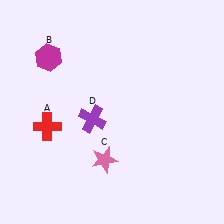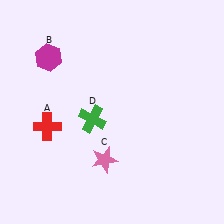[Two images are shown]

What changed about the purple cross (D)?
In Image 1, D is purple. In Image 2, it changed to green.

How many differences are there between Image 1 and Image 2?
There is 1 difference between the two images.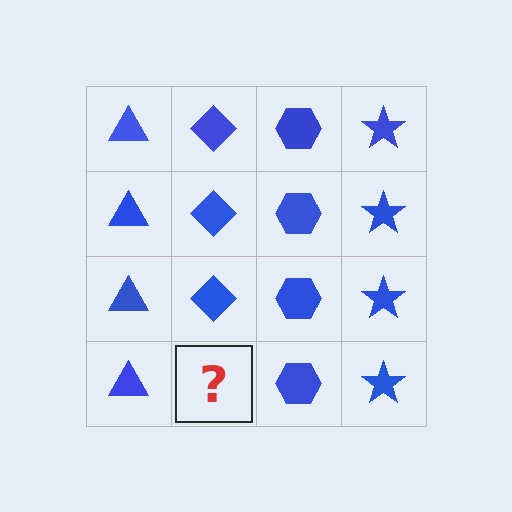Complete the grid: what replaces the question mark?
The question mark should be replaced with a blue diamond.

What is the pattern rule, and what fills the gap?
The rule is that each column has a consistent shape. The gap should be filled with a blue diamond.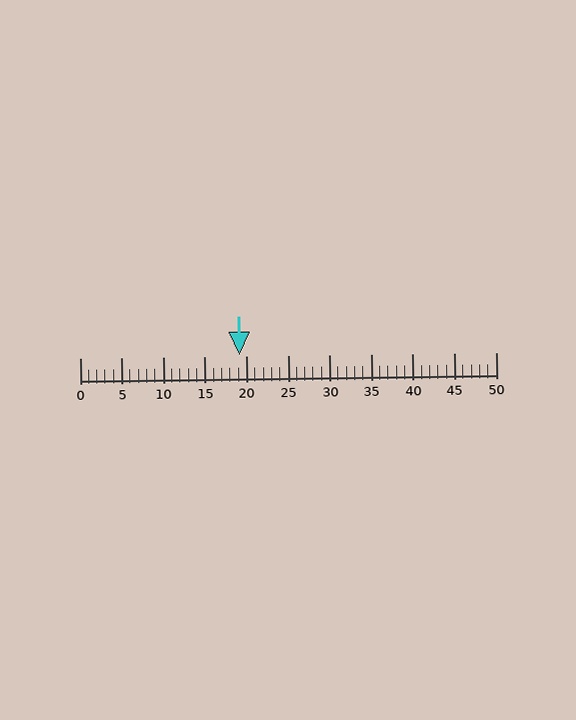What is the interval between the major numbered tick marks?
The major tick marks are spaced 5 units apart.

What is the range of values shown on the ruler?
The ruler shows values from 0 to 50.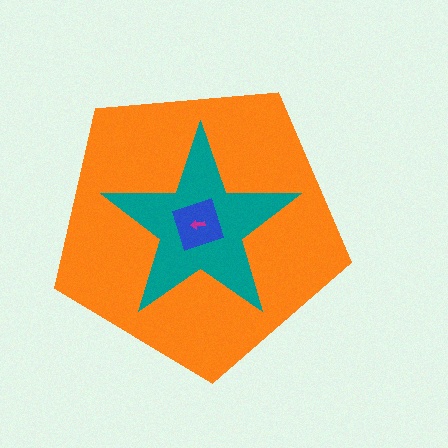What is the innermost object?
The magenta arrow.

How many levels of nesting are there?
4.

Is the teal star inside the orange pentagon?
Yes.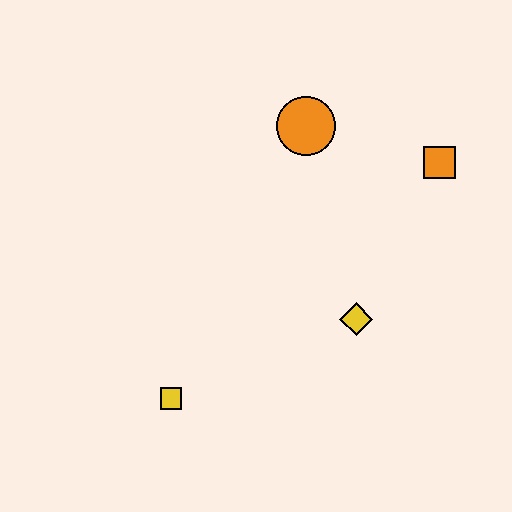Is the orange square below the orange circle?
Yes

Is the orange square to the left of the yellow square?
No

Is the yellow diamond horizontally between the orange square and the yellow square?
Yes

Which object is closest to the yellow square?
The yellow diamond is closest to the yellow square.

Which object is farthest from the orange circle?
The yellow square is farthest from the orange circle.